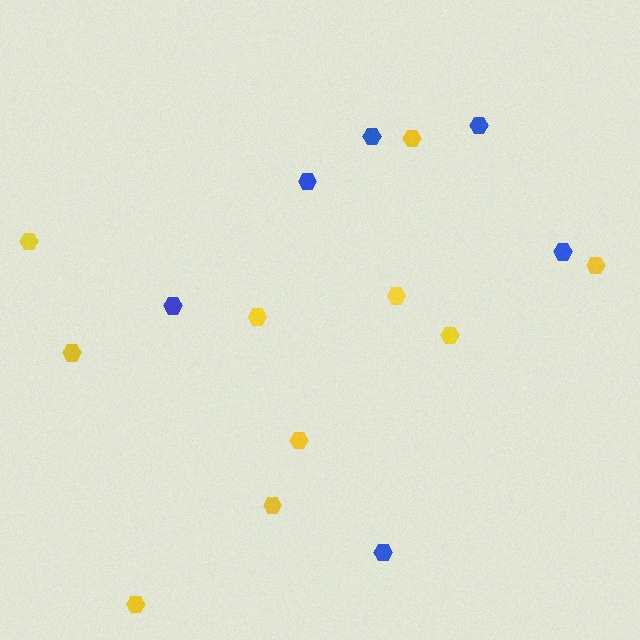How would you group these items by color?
There are 2 groups: one group of yellow hexagons (10) and one group of blue hexagons (6).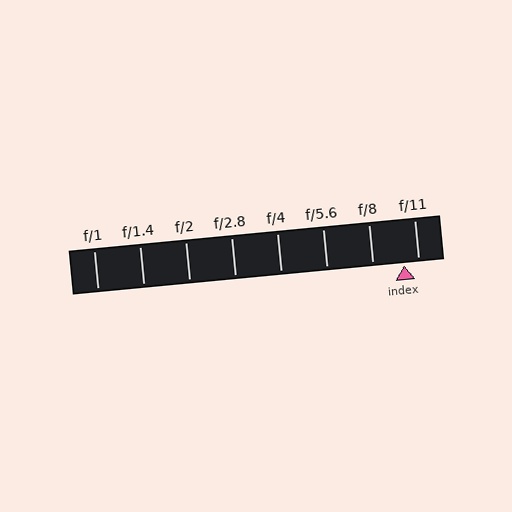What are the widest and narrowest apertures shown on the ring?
The widest aperture shown is f/1 and the narrowest is f/11.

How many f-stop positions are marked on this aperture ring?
There are 8 f-stop positions marked.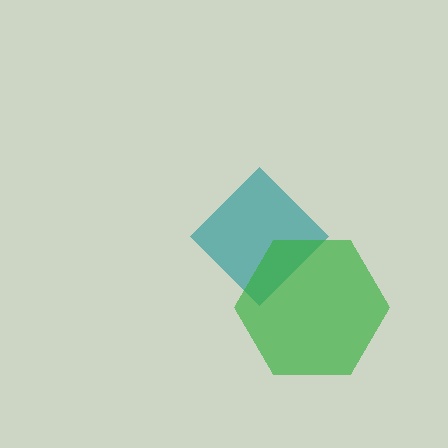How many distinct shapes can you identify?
There are 2 distinct shapes: a teal diamond, a green hexagon.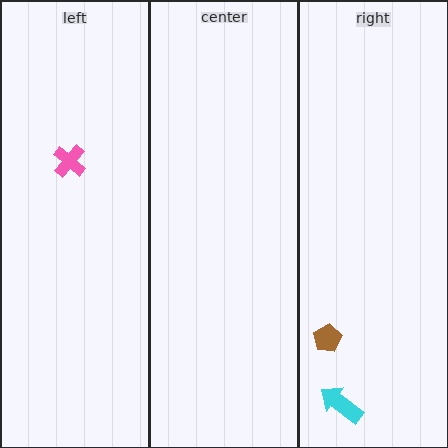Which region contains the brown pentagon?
The right region.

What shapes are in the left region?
The pink cross.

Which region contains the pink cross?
The left region.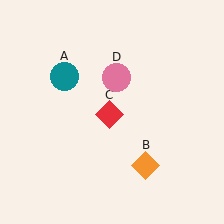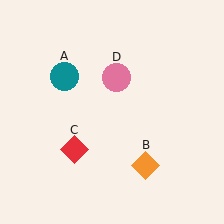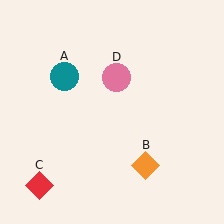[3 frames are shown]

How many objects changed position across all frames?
1 object changed position: red diamond (object C).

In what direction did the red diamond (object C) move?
The red diamond (object C) moved down and to the left.